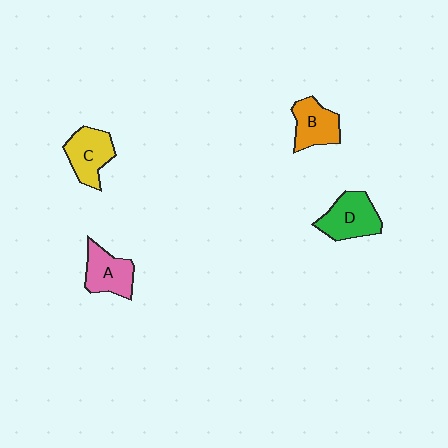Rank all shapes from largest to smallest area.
From largest to smallest: D (green), C (yellow), A (pink), B (orange).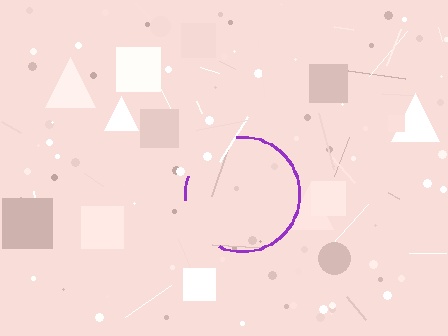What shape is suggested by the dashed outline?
The dashed outline suggests a circle.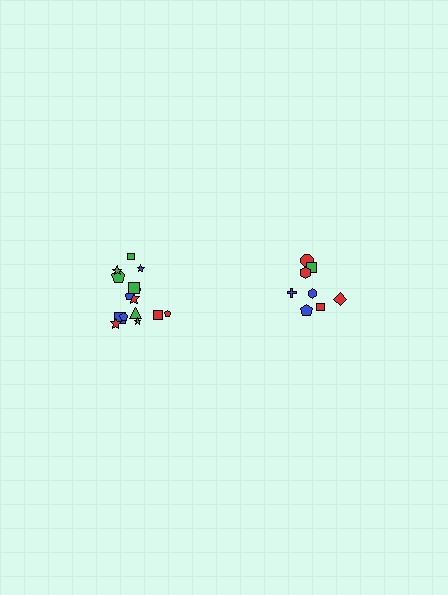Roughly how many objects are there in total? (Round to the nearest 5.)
Roughly 25 objects in total.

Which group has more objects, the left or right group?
The left group.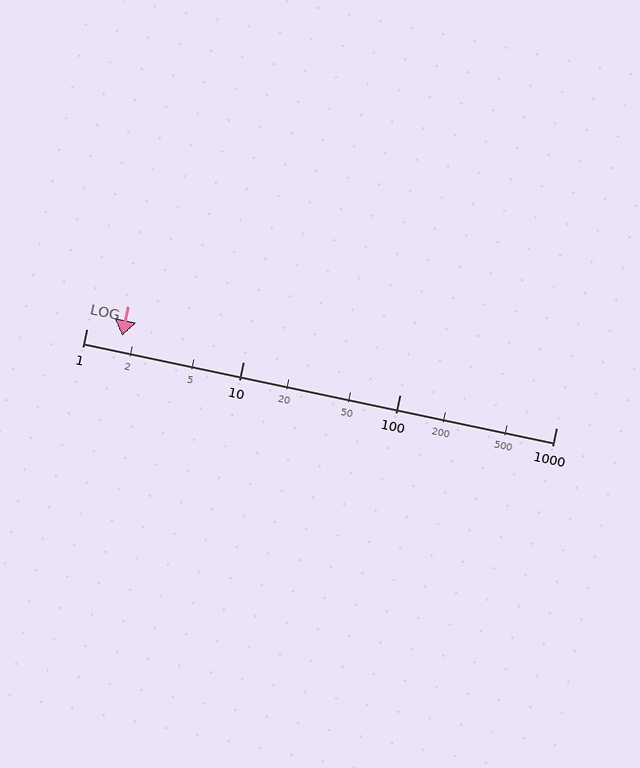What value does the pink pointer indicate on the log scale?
The pointer indicates approximately 1.7.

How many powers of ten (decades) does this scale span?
The scale spans 3 decades, from 1 to 1000.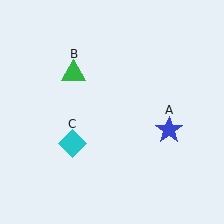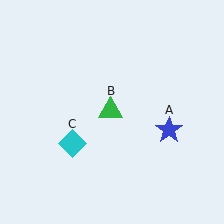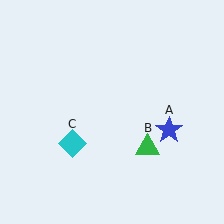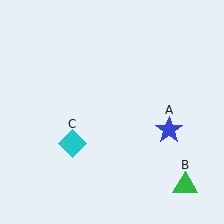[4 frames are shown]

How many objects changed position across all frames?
1 object changed position: green triangle (object B).